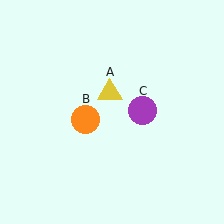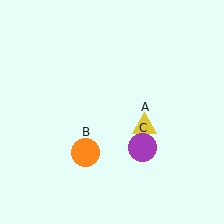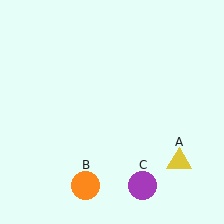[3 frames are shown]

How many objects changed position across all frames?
3 objects changed position: yellow triangle (object A), orange circle (object B), purple circle (object C).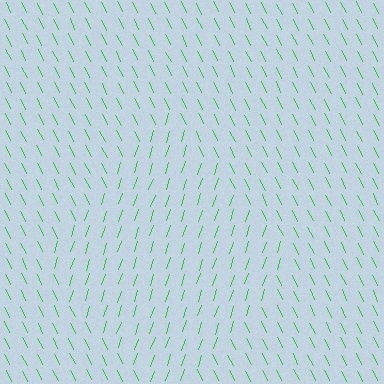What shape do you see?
I see a diamond.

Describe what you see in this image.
The image is filled with small green line segments. A diamond region in the image has lines oriented differently from the surrounding lines, creating a visible texture boundary.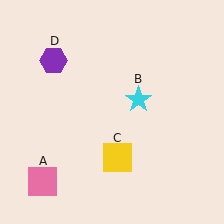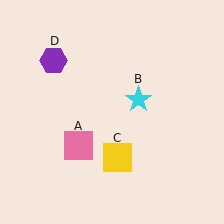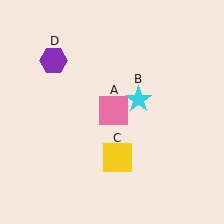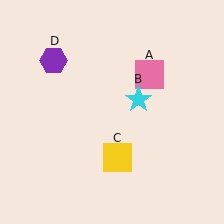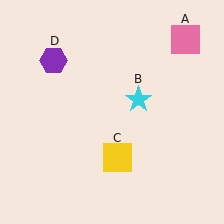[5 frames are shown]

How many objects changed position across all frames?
1 object changed position: pink square (object A).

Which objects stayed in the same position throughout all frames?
Cyan star (object B) and yellow square (object C) and purple hexagon (object D) remained stationary.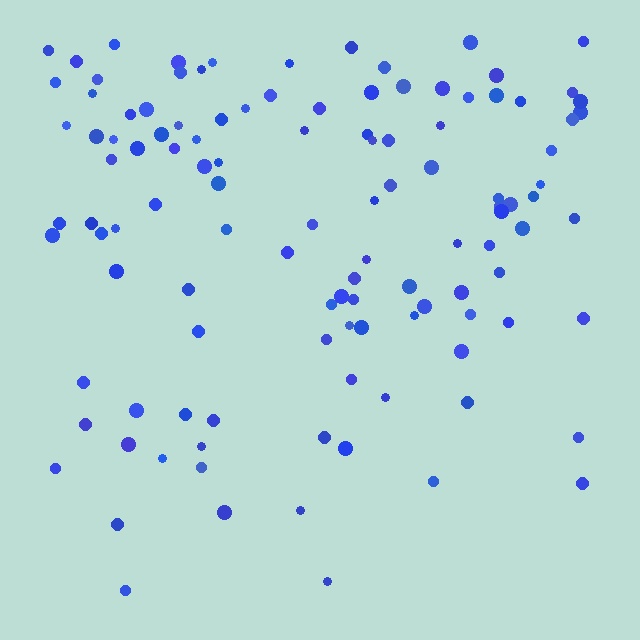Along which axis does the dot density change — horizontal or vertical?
Vertical.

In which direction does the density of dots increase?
From bottom to top, with the top side densest.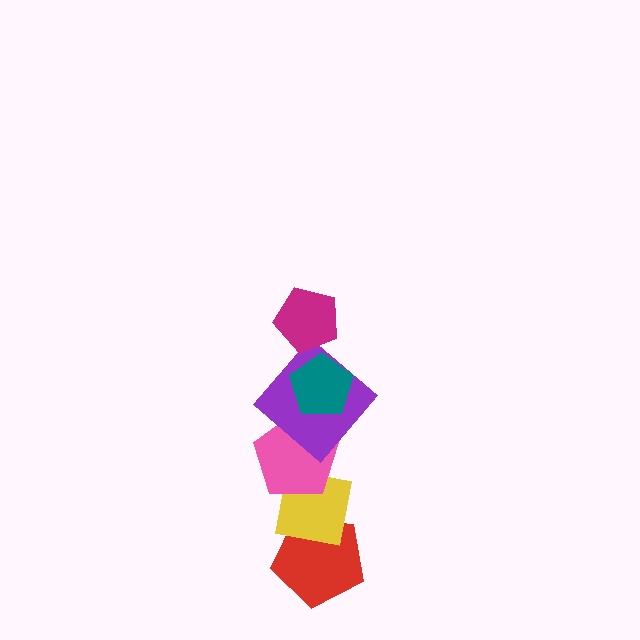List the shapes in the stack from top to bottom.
From top to bottom: the magenta pentagon, the teal pentagon, the purple diamond, the pink pentagon, the yellow square, the red pentagon.